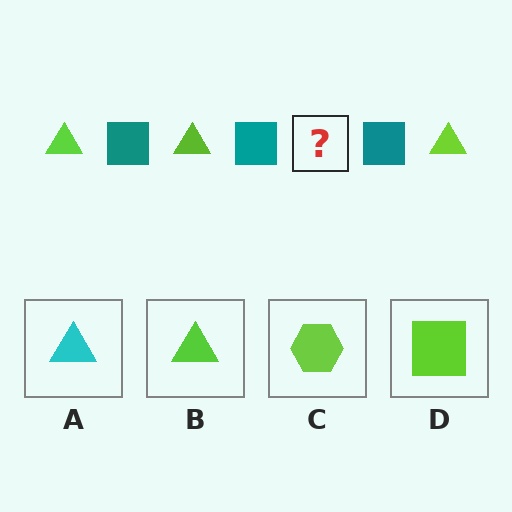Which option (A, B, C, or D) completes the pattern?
B.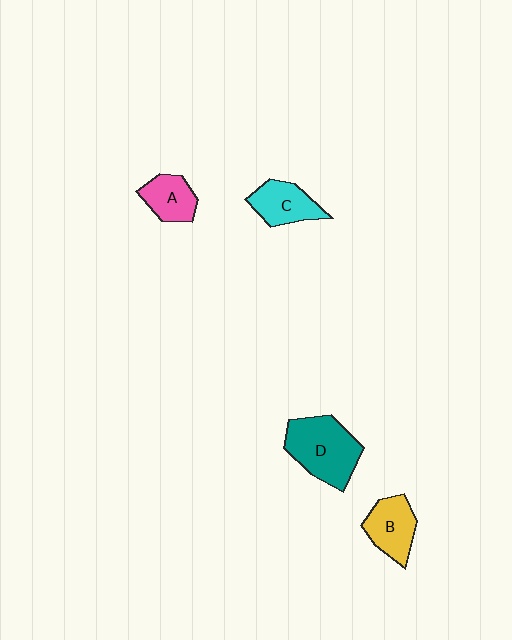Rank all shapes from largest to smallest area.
From largest to smallest: D (teal), B (yellow), C (cyan), A (pink).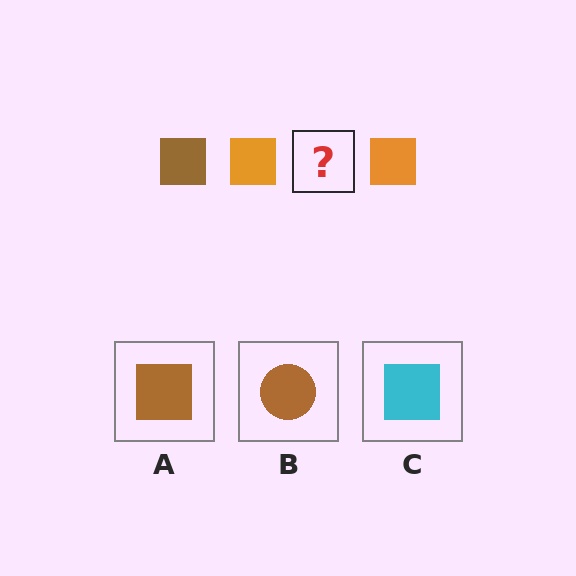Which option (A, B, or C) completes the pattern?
A.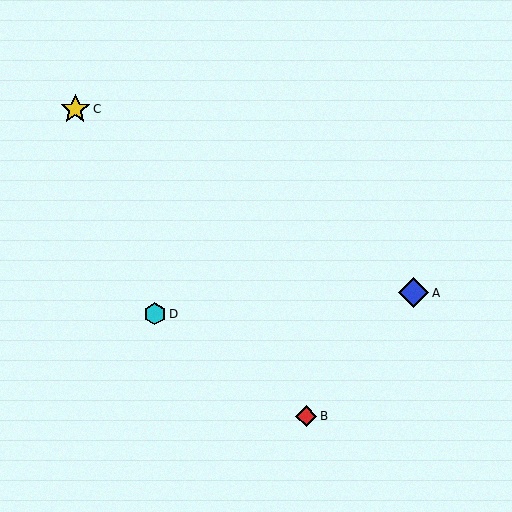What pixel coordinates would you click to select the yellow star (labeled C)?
Click at (75, 109) to select the yellow star C.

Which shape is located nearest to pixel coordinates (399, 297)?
The blue diamond (labeled A) at (413, 293) is nearest to that location.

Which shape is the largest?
The blue diamond (labeled A) is the largest.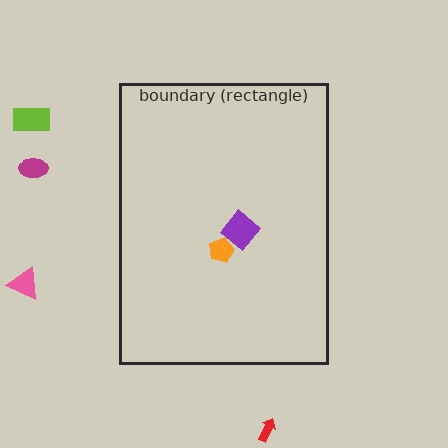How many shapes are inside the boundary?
2 inside, 4 outside.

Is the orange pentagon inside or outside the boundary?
Inside.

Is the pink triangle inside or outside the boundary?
Outside.